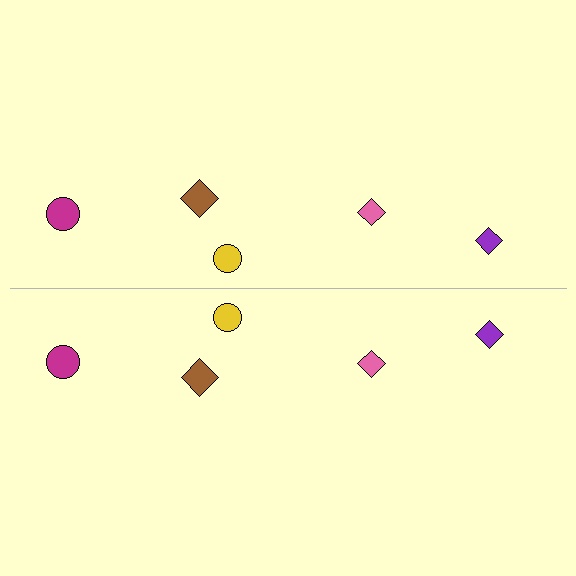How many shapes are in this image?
There are 10 shapes in this image.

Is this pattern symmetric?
Yes, this pattern has bilateral (reflection) symmetry.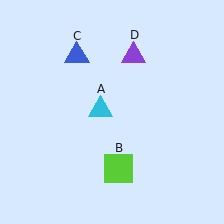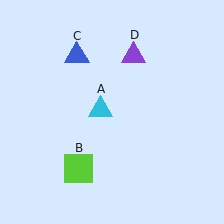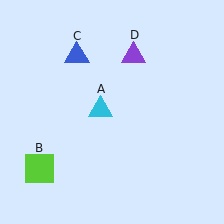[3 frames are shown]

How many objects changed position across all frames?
1 object changed position: lime square (object B).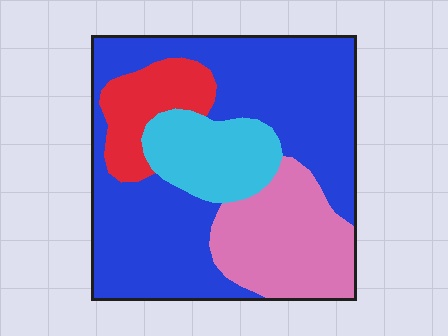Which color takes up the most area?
Blue, at roughly 55%.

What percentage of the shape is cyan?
Cyan covers roughly 15% of the shape.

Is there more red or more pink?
Pink.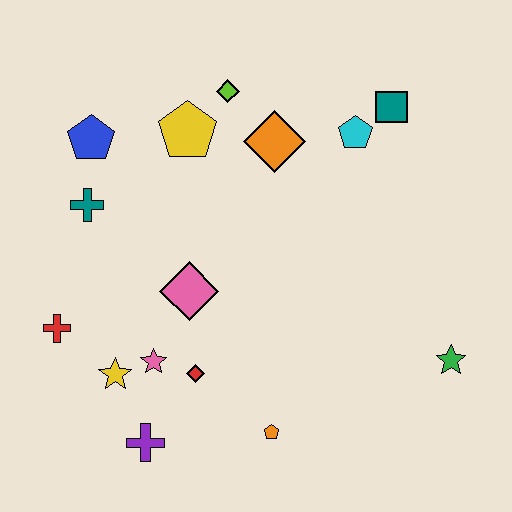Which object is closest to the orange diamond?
The lime diamond is closest to the orange diamond.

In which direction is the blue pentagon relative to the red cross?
The blue pentagon is above the red cross.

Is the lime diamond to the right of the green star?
No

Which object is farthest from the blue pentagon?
The green star is farthest from the blue pentagon.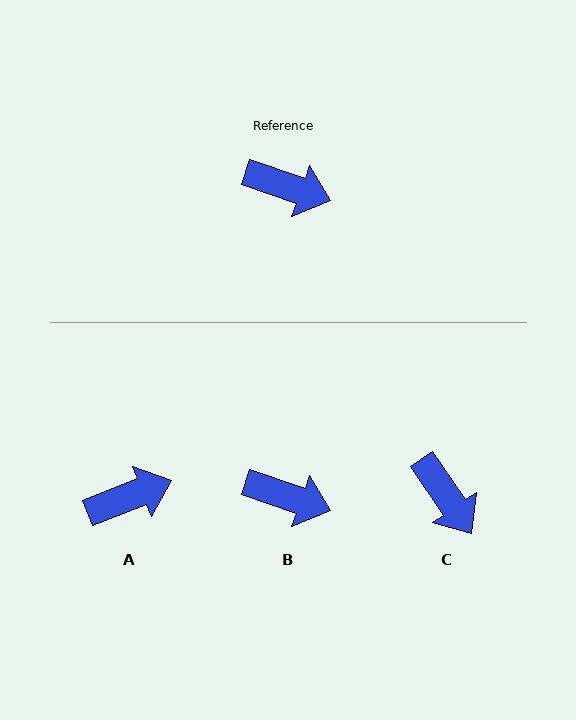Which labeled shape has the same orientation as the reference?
B.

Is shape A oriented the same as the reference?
No, it is off by about 40 degrees.